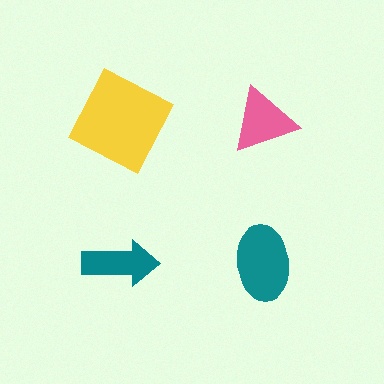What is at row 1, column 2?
A pink triangle.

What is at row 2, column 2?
A teal ellipse.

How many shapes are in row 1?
2 shapes.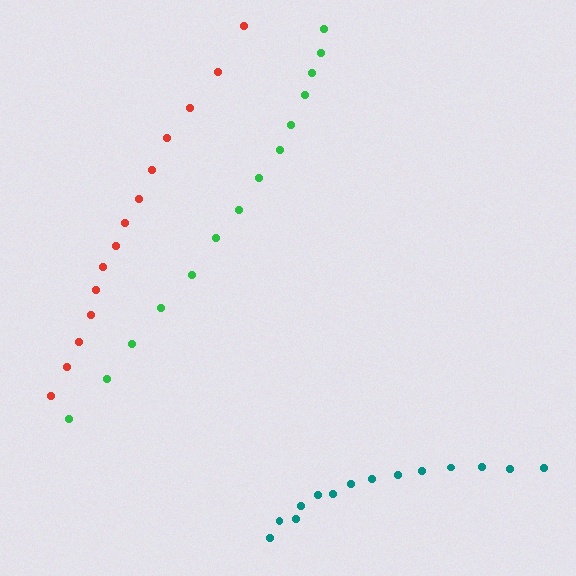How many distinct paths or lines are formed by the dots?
There are 3 distinct paths.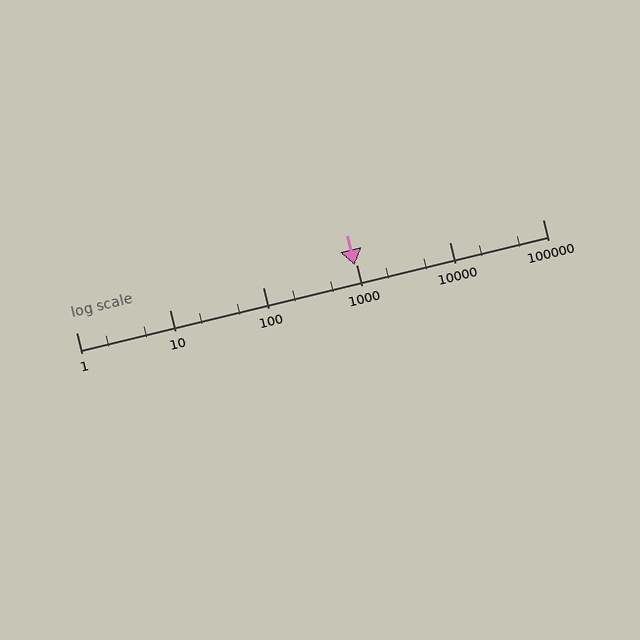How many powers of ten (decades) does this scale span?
The scale spans 5 decades, from 1 to 100000.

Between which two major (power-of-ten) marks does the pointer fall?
The pointer is between 100 and 1000.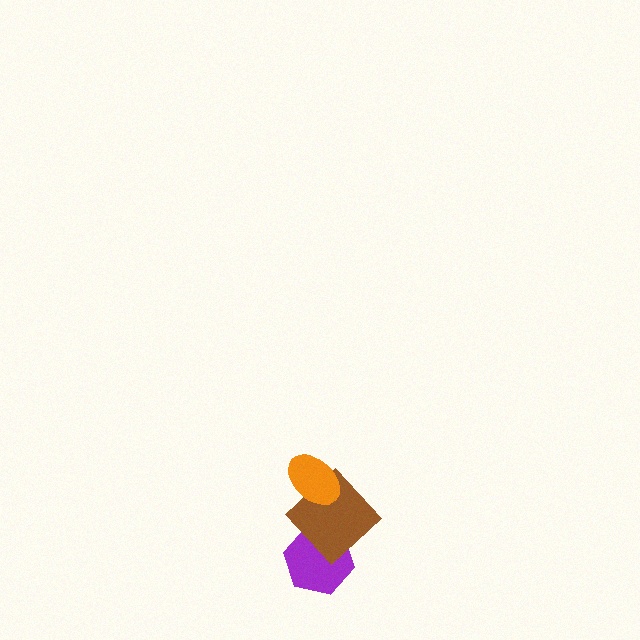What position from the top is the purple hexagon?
The purple hexagon is 3rd from the top.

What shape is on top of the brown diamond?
The orange ellipse is on top of the brown diamond.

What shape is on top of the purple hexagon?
The brown diamond is on top of the purple hexagon.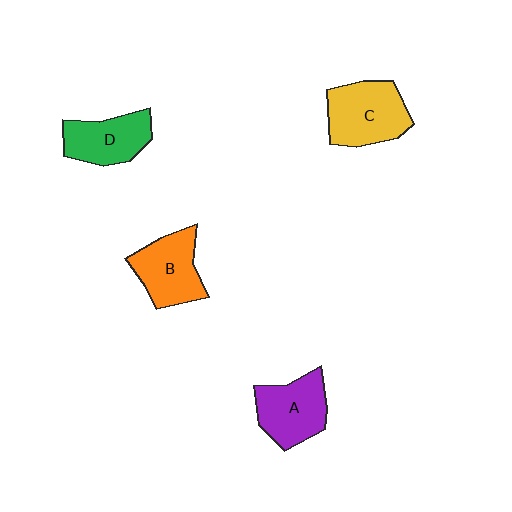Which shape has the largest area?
Shape C (yellow).